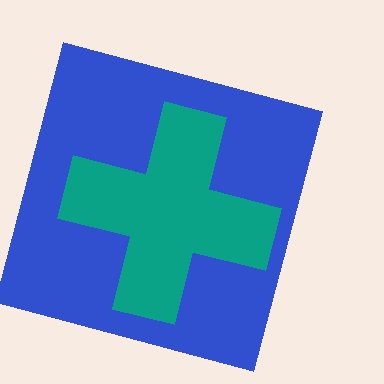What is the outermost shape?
The blue square.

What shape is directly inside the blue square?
The teal cross.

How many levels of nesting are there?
2.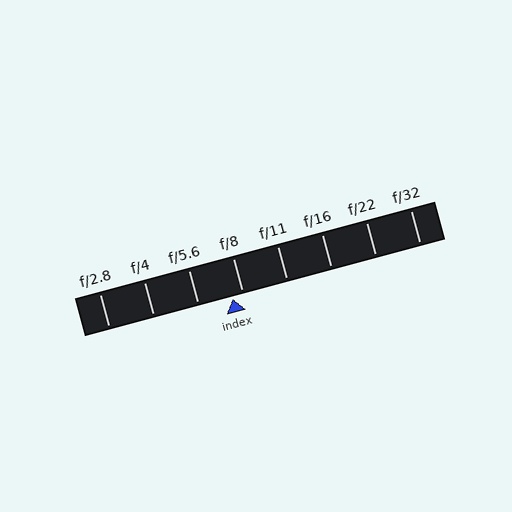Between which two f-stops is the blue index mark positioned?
The index mark is between f/5.6 and f/8.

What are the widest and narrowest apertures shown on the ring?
The widest aperture shown is f/2.8 and the narrowest is f/32.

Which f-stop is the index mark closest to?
The index mark is closest to f/8.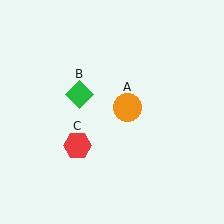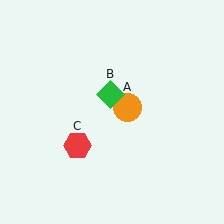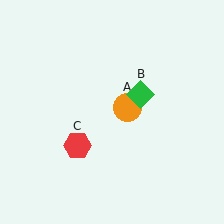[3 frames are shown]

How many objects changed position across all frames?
1 object changed position: green diamond (object B).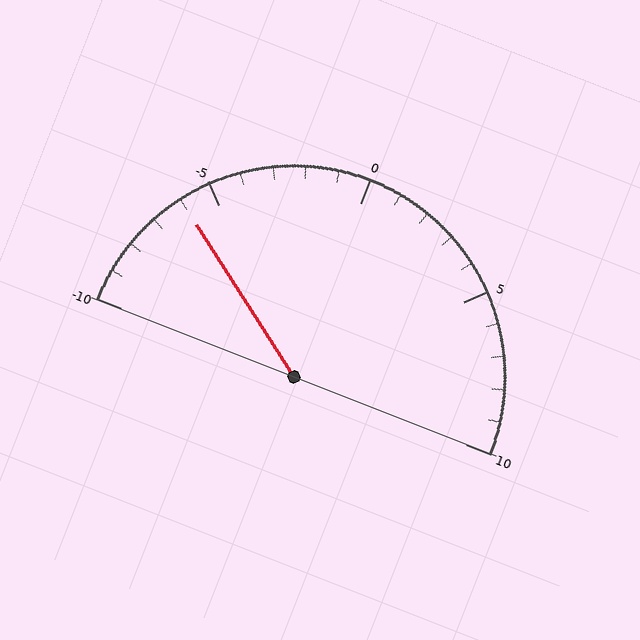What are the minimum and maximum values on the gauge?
The gauge ranges from -10 to 10.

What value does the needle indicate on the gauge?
The needle indicates approximately -6.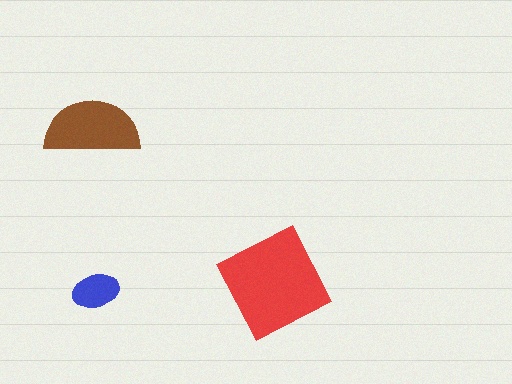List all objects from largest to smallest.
The red square, the brown semicircle, the blue ellipse.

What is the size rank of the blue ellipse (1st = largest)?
3rd.